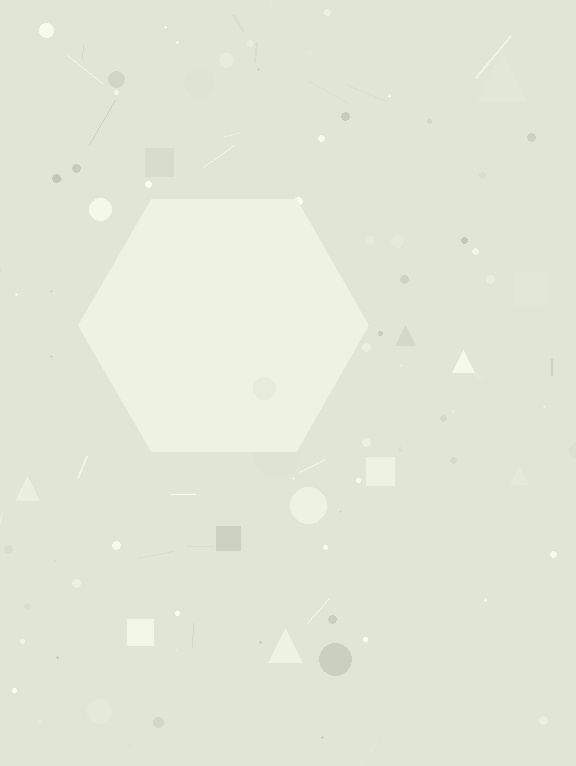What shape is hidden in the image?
A hexagon is hidden in the image.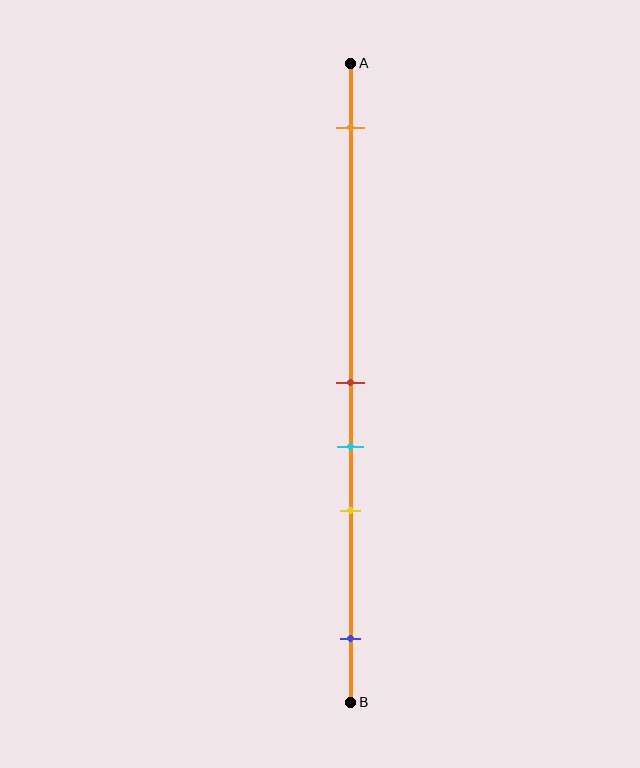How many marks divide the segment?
There are 5 marks dividing the segment.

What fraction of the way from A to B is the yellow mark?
The yellow mark is approximately 70% (0.7) of the way from A to B.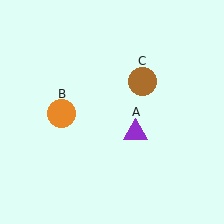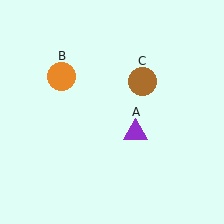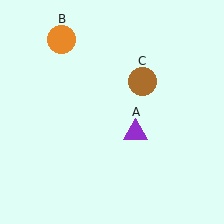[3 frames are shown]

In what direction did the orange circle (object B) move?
The orange circle (object B) moved up.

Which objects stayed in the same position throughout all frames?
Purple triangle (object A) and brown circle (object C) remained stationary.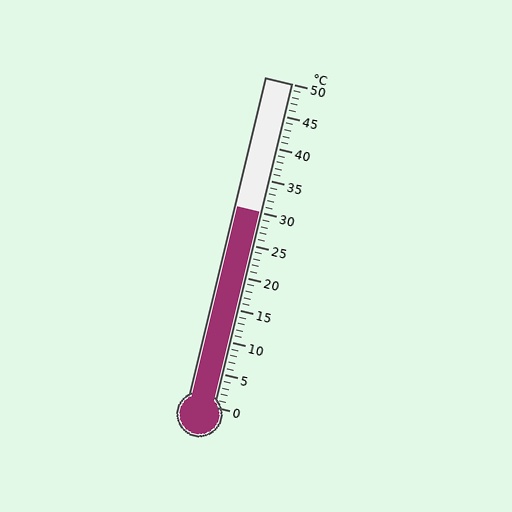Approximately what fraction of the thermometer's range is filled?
The thermometer is filled to approximately 60% of its range.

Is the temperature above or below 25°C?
The temperature is above 25°C.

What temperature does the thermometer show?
The thermometer shows approximately 30°C.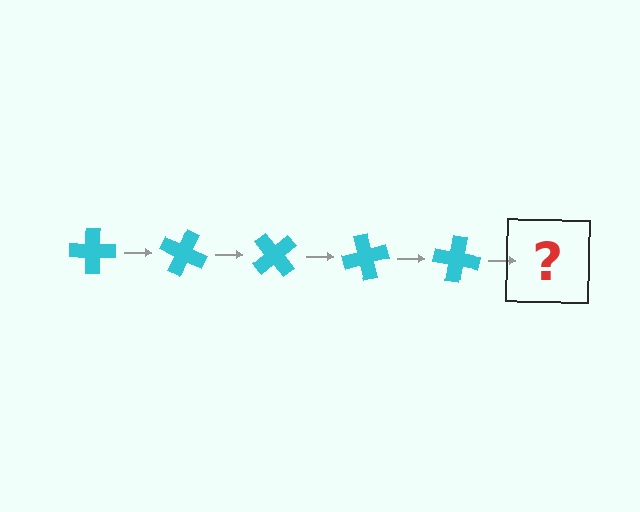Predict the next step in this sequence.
The next step is a cyan cross rotated 125 degrees.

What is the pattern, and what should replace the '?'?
The pattern is that the cross rotates 25 degrees each step. The '?' should be a cyan cross rotated 125 degrees.